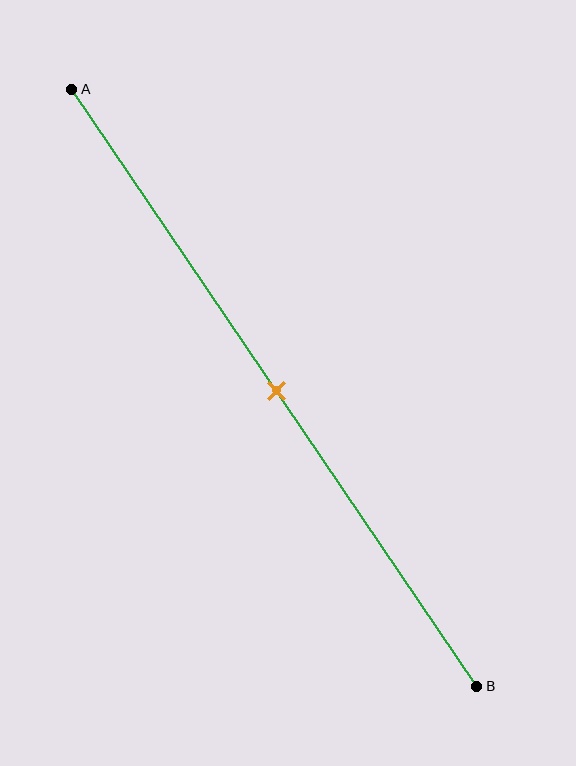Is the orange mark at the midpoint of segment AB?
Yes, the mark is approximately at the midpoint.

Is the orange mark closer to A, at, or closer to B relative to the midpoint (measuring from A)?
The orange mark is approximately at the midpoint of segment AB.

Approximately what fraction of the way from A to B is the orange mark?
The orange mark is approximately 50% of the way from A to B.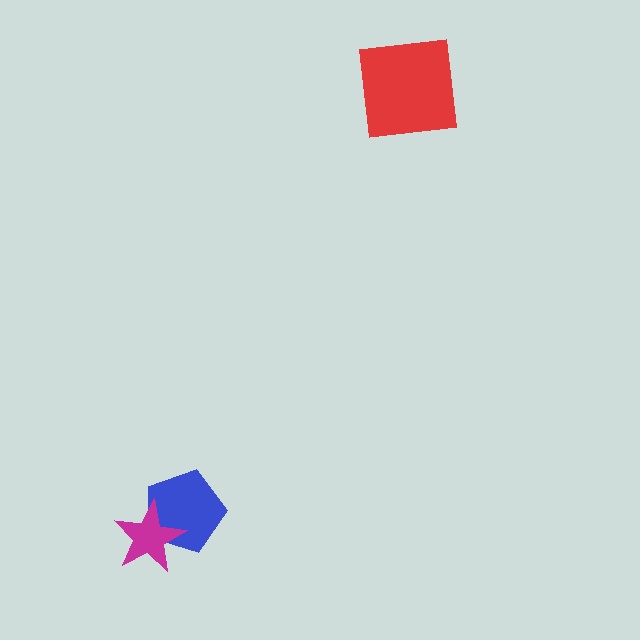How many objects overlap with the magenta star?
1 object overlaps with the magenta star.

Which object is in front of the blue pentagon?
The magenta star is in front of the blue pentagon.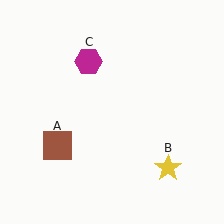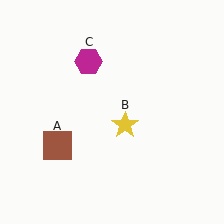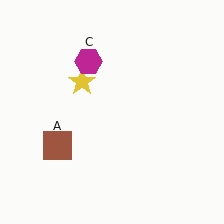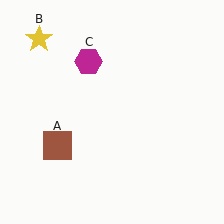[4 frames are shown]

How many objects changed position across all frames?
1 object changed position: yellow star (object B).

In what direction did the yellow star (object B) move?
The yellow star (object B) moved up and to the left.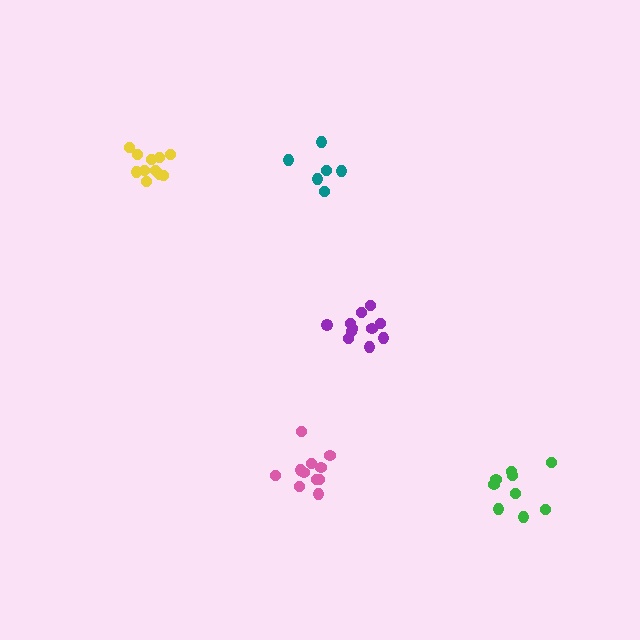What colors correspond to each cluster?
The clusters are colored: green, pink, yellow, purple, teal.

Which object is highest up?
The yellow cluster is topmost.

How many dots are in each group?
Group 1: 9 dots, Group 2: 11 dots, Group 3: 11 dots, Group 4: 11 dots, Group 5: 6 dots (48 total).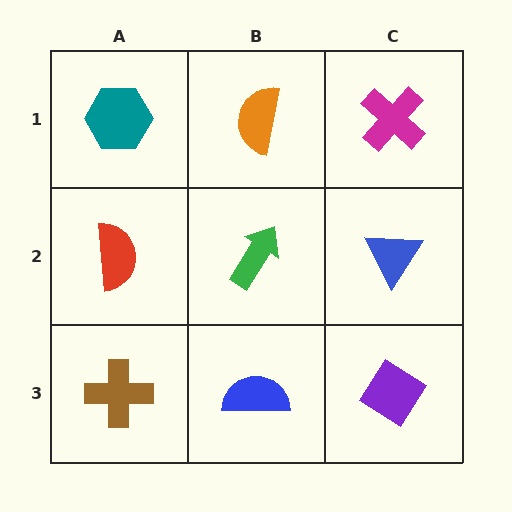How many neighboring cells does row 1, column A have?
2.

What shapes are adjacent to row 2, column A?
A teal hexagon (row 1, column A), a brown cross (row 3, column A), a green arrow (row 2, column B).